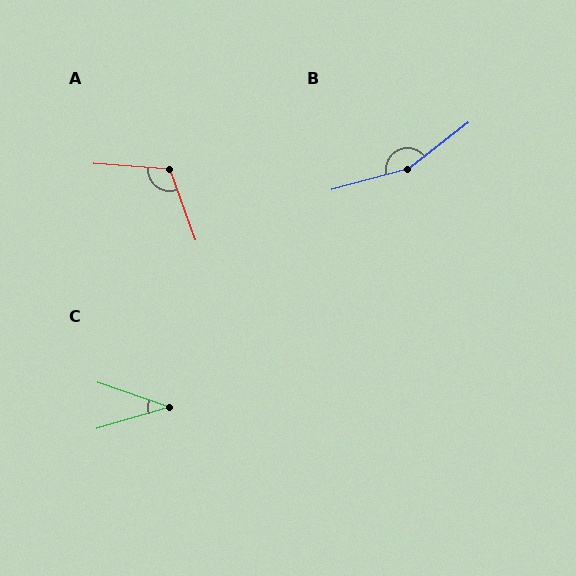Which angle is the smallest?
C, at approximately 35 degrees.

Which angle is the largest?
B, at approximately 158 degrees.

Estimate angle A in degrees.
Approximately 114 degrees.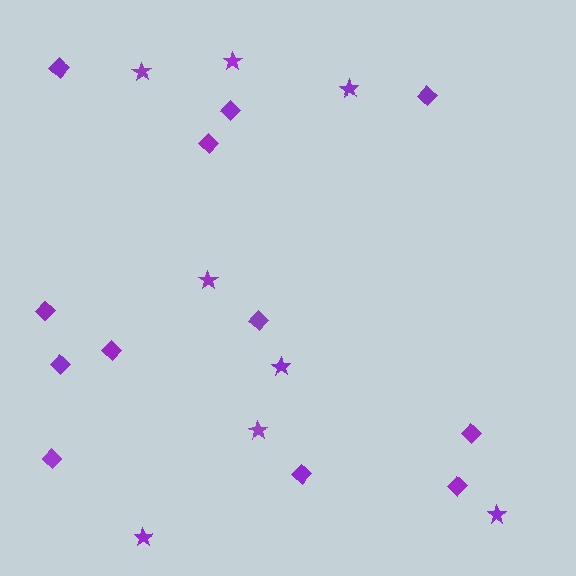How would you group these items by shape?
There are 2 groups: one group of diamonds (12) and one group of stars (8).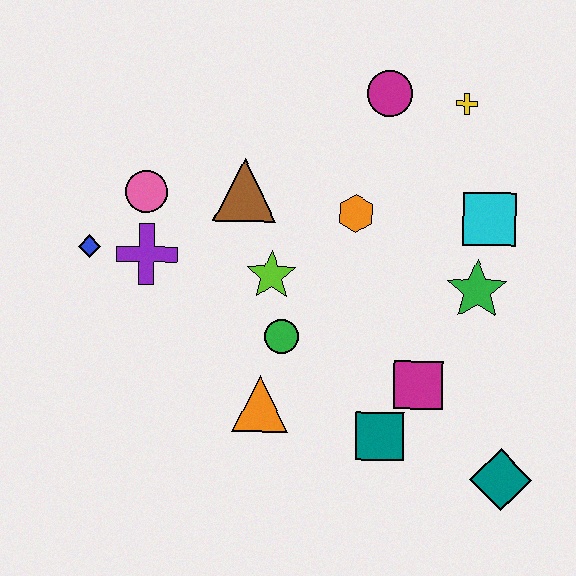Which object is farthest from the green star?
The blue diamond is farthest from the green star.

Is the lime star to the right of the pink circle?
Yes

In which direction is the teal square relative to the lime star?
The teal square is below the lime star.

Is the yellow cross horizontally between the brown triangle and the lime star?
No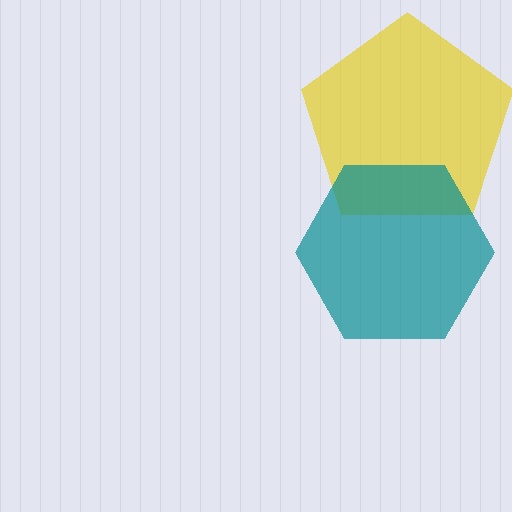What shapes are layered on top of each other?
The layered shapes are: a yellow pentagon, a teal hexagon.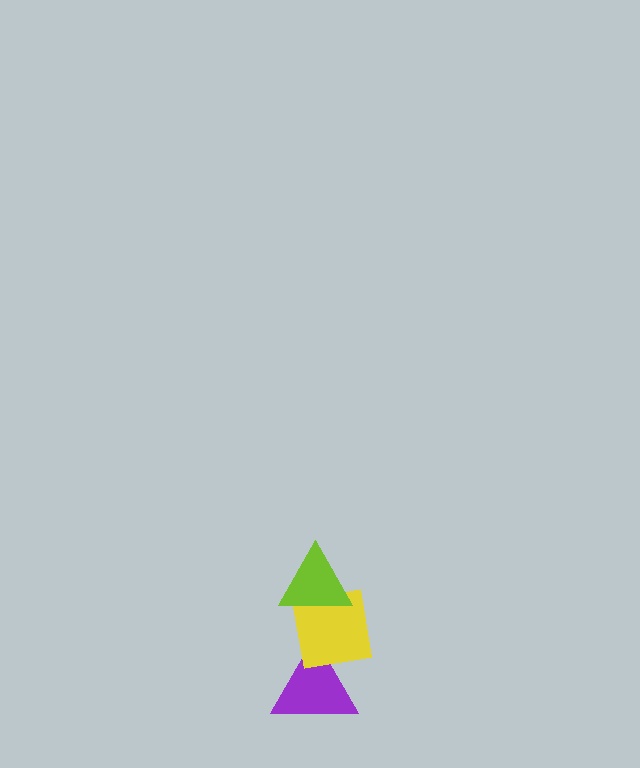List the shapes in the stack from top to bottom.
From top to bottom: the lime triangle, the yellow square, the purple triangle.